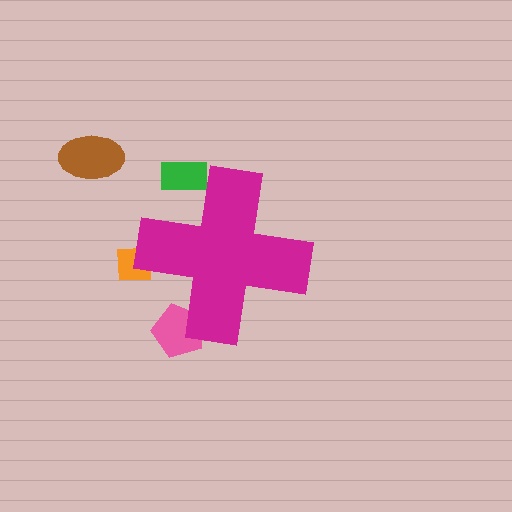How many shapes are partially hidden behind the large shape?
3 shapes are partially hidden.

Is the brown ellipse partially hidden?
No, the brown ellipse is fully visible.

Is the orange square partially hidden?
Yes, the orange square is partially hidden behind the magenta cross.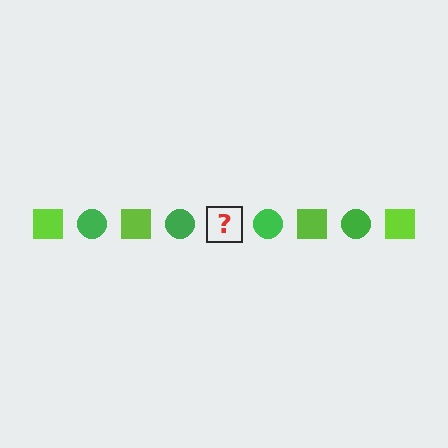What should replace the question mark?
The question mark should be replaced with a lime square.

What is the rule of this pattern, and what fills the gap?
The rule is that the pattern alternates between lime square and green circle. The gap should be filled with a lime square.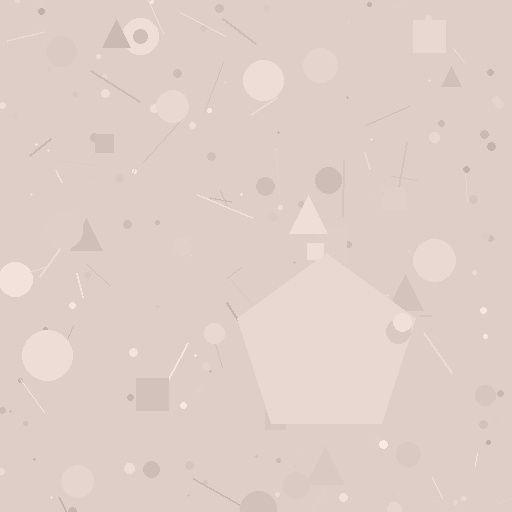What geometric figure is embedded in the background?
A pentagon is embedded in the background.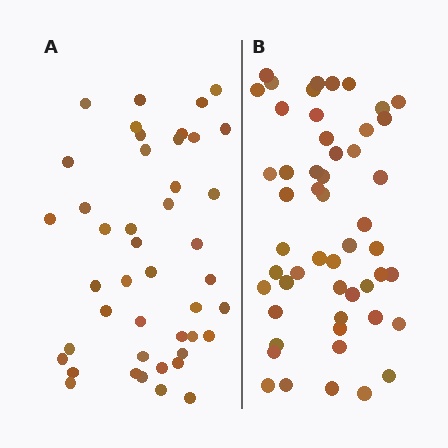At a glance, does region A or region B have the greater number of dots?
Region B (the right region) has more dots.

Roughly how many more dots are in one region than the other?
Region B has roughly 8 or so more dots than region A.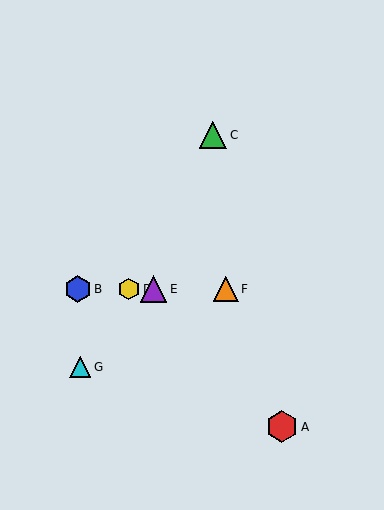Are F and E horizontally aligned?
Yes, both are at y≈289.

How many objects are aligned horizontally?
4 objects (B, D, E, F) are aligned horizontally.